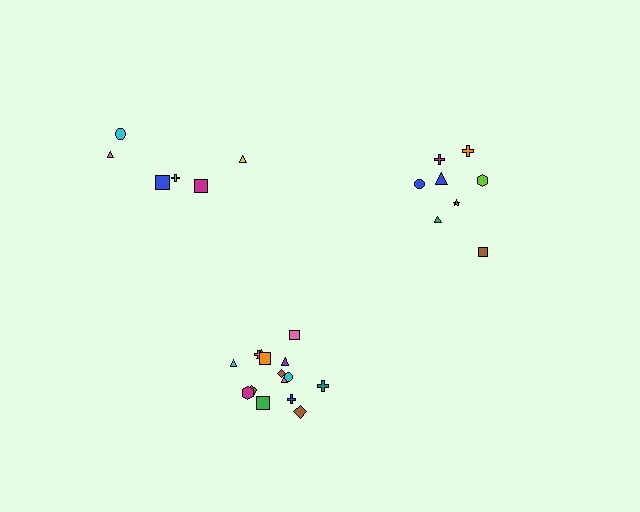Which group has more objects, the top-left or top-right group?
The top-right group.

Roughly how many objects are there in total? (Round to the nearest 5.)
Roughly 30 objects in total.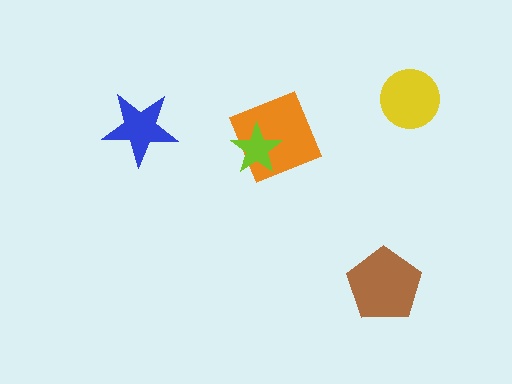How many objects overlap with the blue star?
0 objects overlap with the blue star.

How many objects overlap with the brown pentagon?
0 objects overlap with the brown pentagon.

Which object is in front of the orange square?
The lime star is in front of the orange square.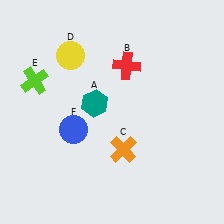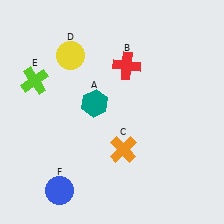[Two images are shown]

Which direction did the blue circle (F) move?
The blue circle (F) moved down.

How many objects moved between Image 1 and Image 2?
1 object moved between the two images.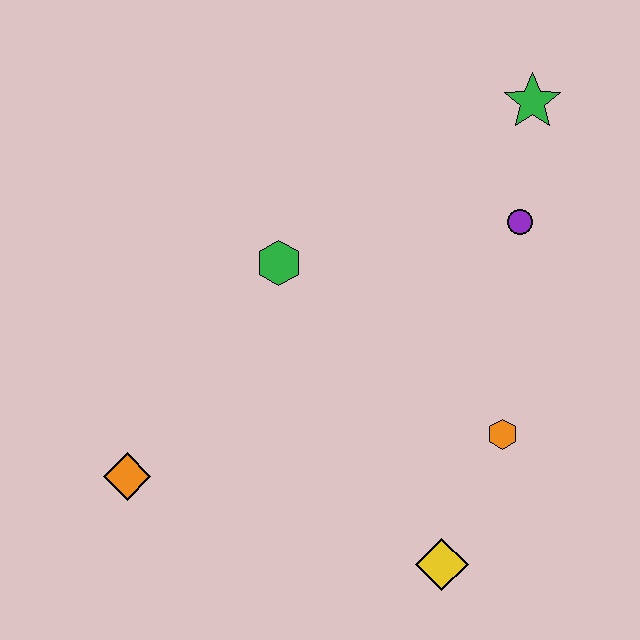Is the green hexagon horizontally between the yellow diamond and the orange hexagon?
No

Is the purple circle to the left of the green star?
Yes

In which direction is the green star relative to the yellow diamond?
The green star is above the yellow diamond.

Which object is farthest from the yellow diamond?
The green star is farthest from the yellow diamond.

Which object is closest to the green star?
The purple circle is closest to the green star.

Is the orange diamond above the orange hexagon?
No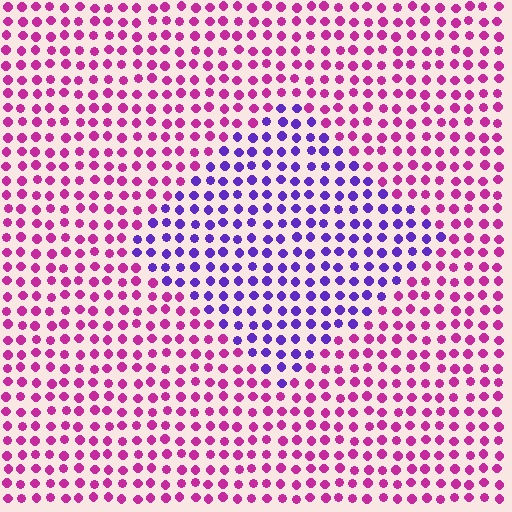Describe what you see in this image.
The image is filled with small magenta elements in a uniform arrangement. A diamond-shaped region is visible where the elements are tinted to a slightly different hue, forming a subtle color boundary.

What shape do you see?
I see a diamond.